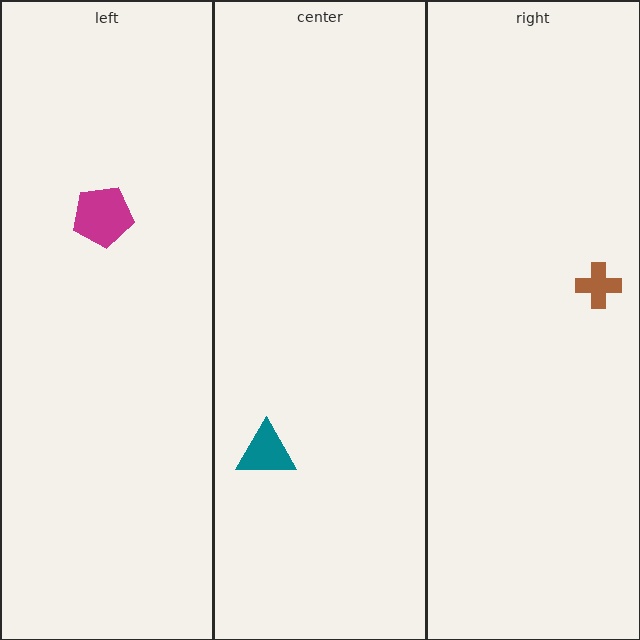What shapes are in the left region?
The magenta pentagon.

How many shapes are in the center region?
1.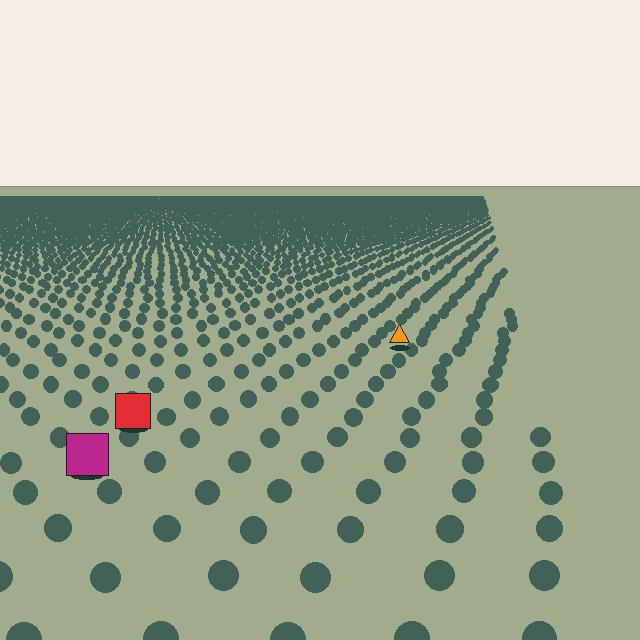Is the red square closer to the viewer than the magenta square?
No. The magenta square is closer — you can tell from the texture gradient: the ground texture is coarser near it.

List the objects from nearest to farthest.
From nearest to farthest: the magenta square, the red square, the orange triangle.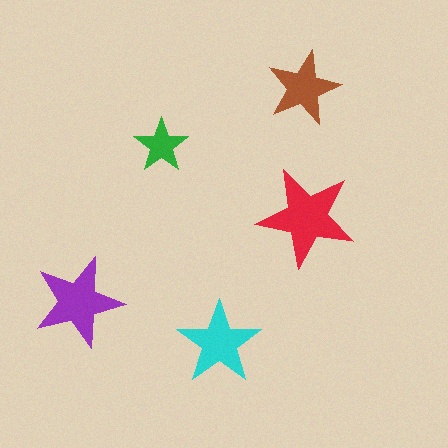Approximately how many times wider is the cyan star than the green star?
About 1.5 times wider.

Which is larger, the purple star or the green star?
The purple one.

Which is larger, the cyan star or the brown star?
The cyan one.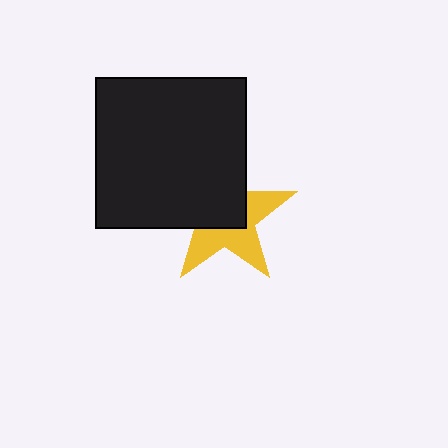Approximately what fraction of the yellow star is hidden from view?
Roughly 53% of the yellow star is hidden behind the black square.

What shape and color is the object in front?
The object in front is a black square.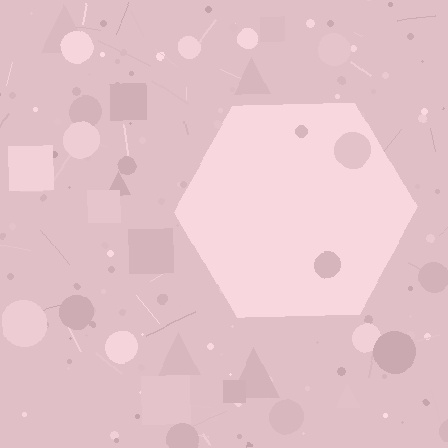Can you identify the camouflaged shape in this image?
The camouflaged shape is a hexagon.